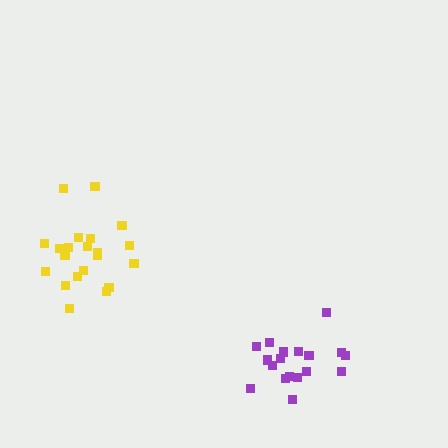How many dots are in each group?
Group 1: 21 dots, Group 2: 18 dots (39 total).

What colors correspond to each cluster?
The clusters are colored: yellow, purple.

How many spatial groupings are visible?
There are 2 spatial groupings.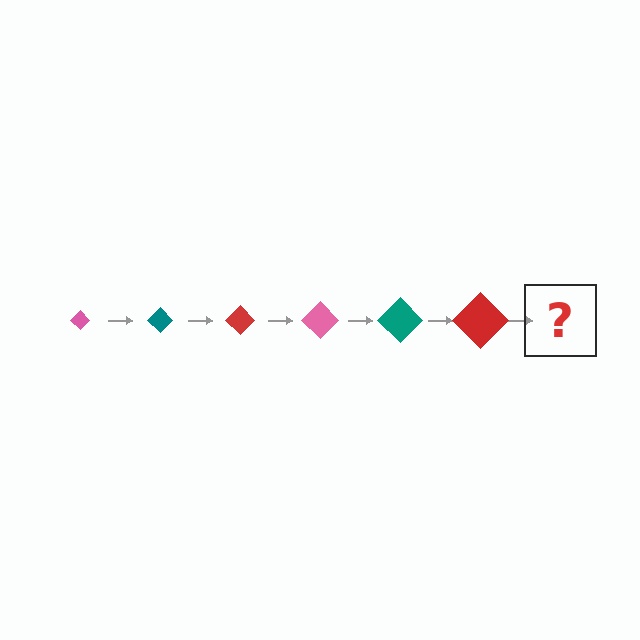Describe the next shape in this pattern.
It should be a pink diamond, larger than the previous one.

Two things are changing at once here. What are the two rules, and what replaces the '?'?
The two rules are that the diamond grows larger each step and the color cycles through pink, teal, and red. The '?' should be a pink diamond, larger than the previous one.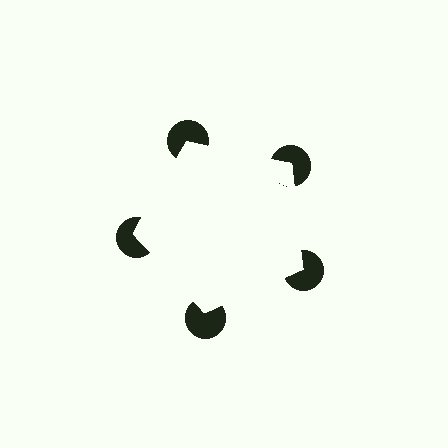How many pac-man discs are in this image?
There are 5 — one at each vertex of the illusory pentagon.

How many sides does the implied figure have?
5 sides.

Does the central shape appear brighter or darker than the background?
It typically appears slightly brighter than the background, even though no actual brightness change is drawn.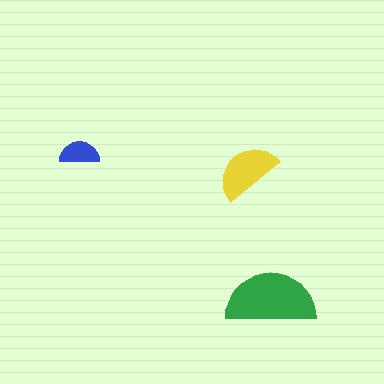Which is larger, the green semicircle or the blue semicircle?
The green one.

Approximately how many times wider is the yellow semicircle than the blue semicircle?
About 1.5 times wider.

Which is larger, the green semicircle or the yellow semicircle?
The green one.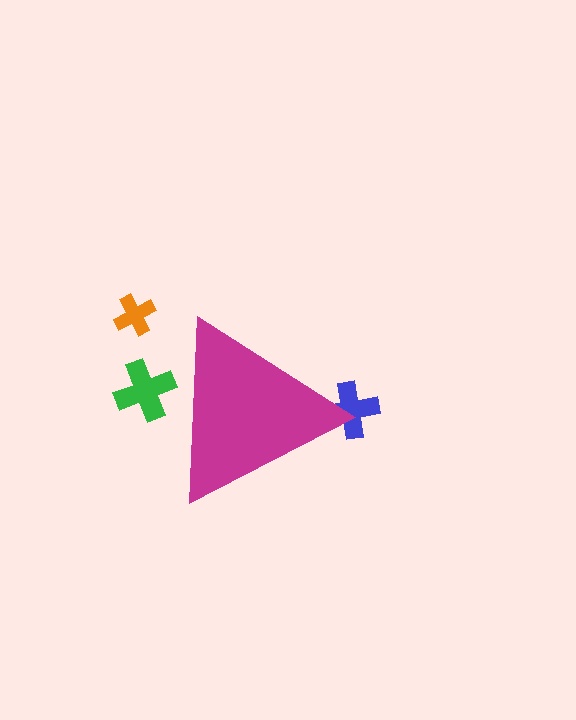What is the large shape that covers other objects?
A magenta triangle.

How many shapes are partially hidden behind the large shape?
2 shapes are partially hidden.